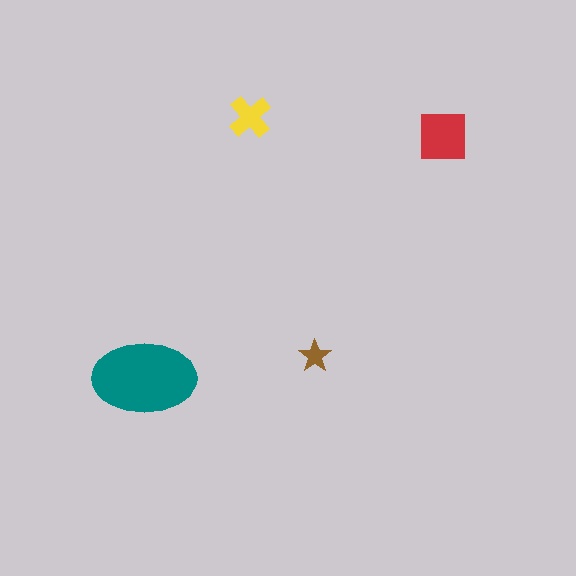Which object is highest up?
The yellow cross is topmost.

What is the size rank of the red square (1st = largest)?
2nd.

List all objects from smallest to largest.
The brown star, the yellow cross, the red square, the teal ellipse.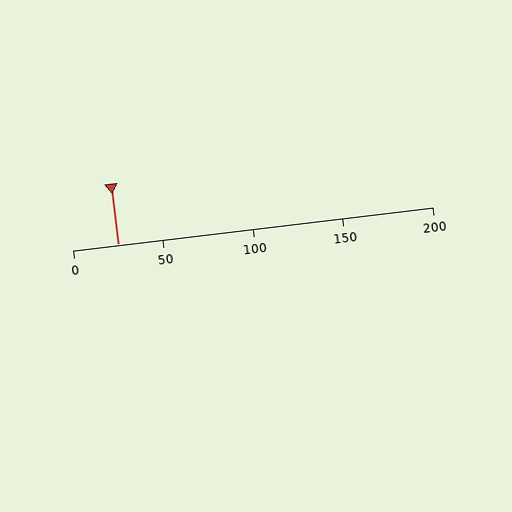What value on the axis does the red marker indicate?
The marker indicates approximately 25.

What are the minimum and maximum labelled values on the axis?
The axis runs from 0 to 200.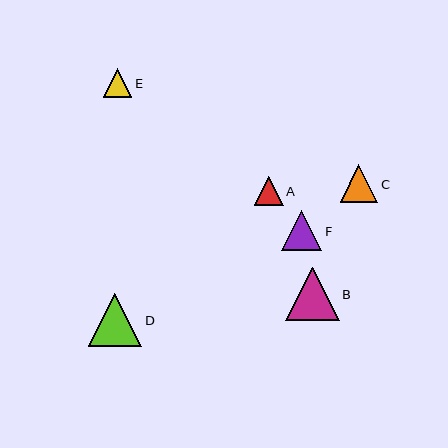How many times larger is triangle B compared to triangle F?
Triangle B is approximately 1.3 times the size of triangle F.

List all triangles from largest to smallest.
From largest to smallest: D, B, F, C, A, E.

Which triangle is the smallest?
Triangle E is the smallest with a size of approximately 29 pixels.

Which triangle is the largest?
Triangle D is the largest with a size of approximately 54 pixels.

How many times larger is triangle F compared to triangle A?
Triangle F is approximately 1.4 times the size of triangle A.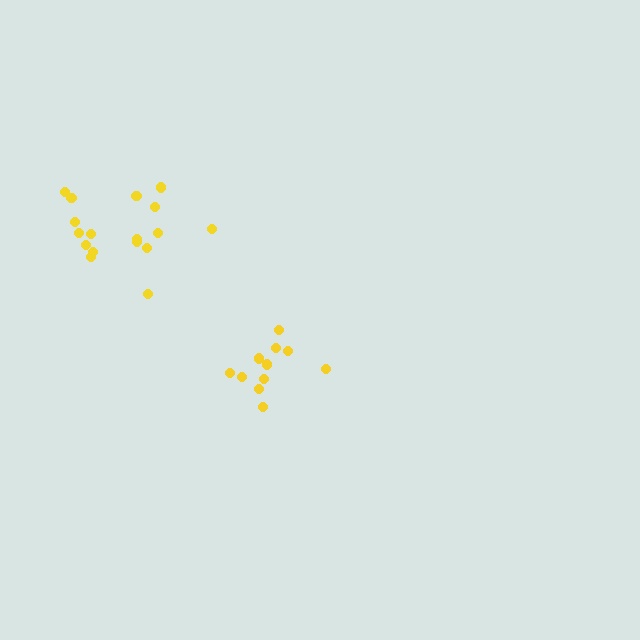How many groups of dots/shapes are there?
There are 2 groups.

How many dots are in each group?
Group 1: 17 dots, Group 2: 11 dots (28 total).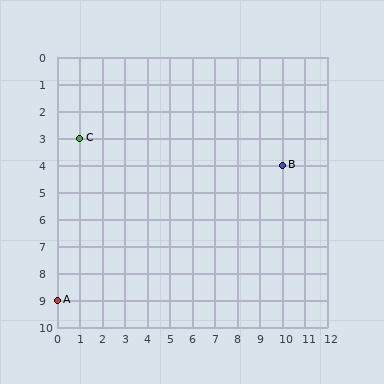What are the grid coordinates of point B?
Point B is at grid coordinates (10, 4).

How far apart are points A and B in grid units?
Points A and B are 10 columns and 5 rows apart (about 11.2 grid units diagonally).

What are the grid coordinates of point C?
Point C is at grid coordinates (1, 3).